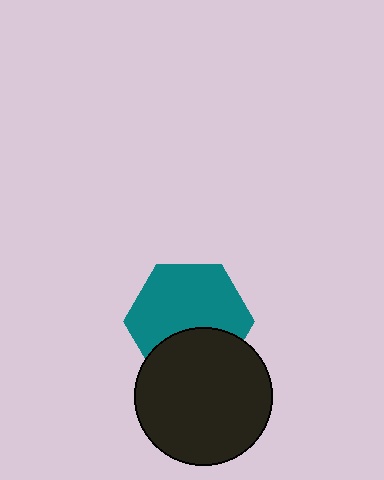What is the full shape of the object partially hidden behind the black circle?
The partially hidden object is a teal hexagon.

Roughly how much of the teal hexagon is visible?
Most of it is visible (roughly 67%).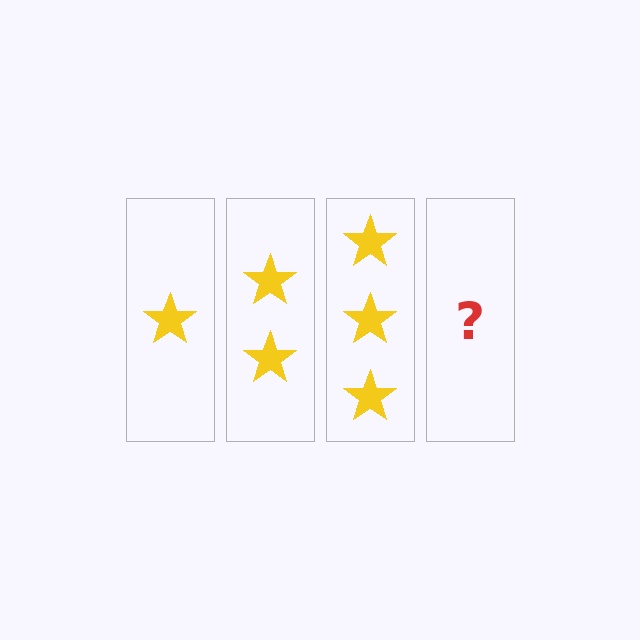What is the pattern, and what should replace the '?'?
The pattern is that each step adds one more star. The '?' should be 4 stars.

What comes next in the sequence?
The next element should be 4 stars.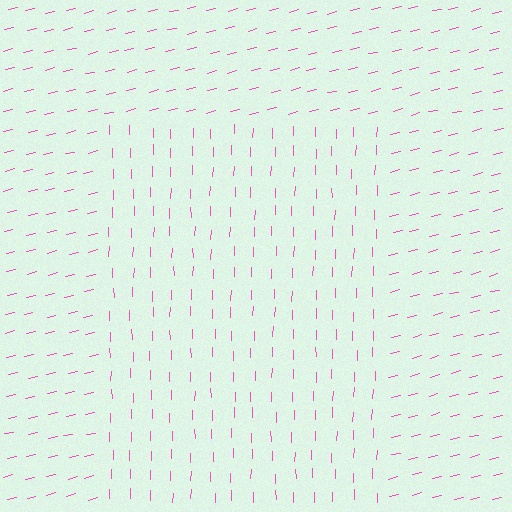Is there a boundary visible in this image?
Yes, there is a texture boundary formed by a change in line orientation.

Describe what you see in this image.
The image is filled with small pink line segments. A rectangle region in the image has lines oriented differently from the surrounding lines, creating a visible texture boundary.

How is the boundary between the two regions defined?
The boundary is defined purely by a change in line orientation (approximately 76 degrees difference). All lines are the same color and thickness.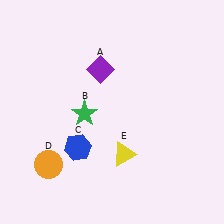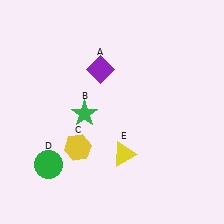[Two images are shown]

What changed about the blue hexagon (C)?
In Image 1, C is blue. In Image 2, it changed to yellow.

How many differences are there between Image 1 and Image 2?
There are 2 differences between the two images.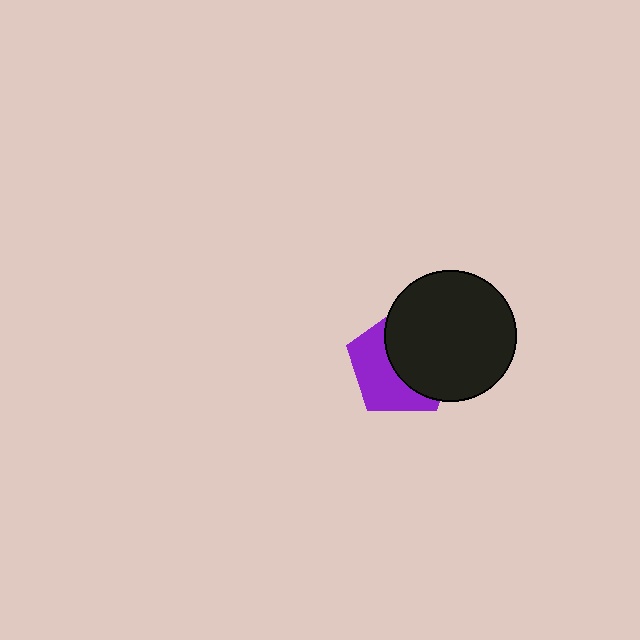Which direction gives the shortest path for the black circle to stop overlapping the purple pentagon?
Moving right gives the shortest separation.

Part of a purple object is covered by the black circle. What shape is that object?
It is a pentagon.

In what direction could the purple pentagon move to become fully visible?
The purple pentagon could move left. That would shift it out from behind the black circle entirely.